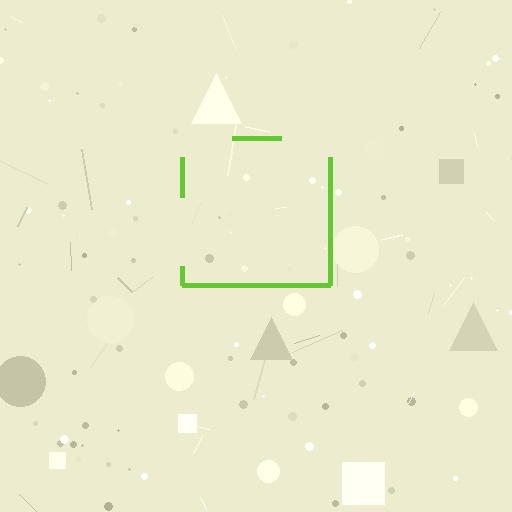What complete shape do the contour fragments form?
The contour fragments form a square.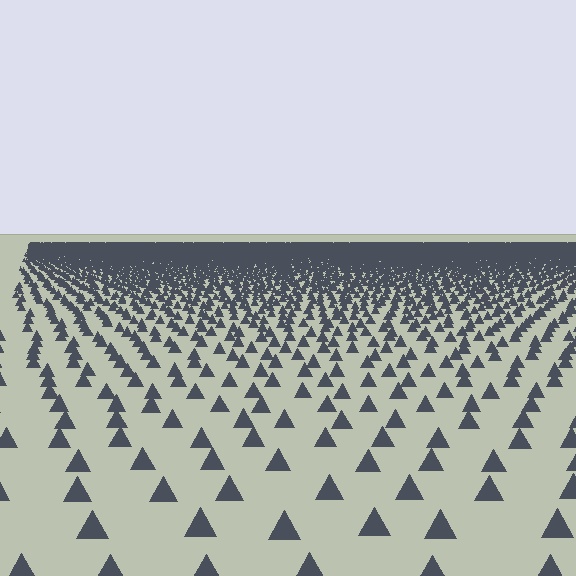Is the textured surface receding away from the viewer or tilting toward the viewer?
The surface is receding away from the viewer. Texture elements get smaller and denser toward the top.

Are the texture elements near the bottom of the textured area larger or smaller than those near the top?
Larger. Near the bottom, elements are closer to the viewer and appear at a bigger on-screen size.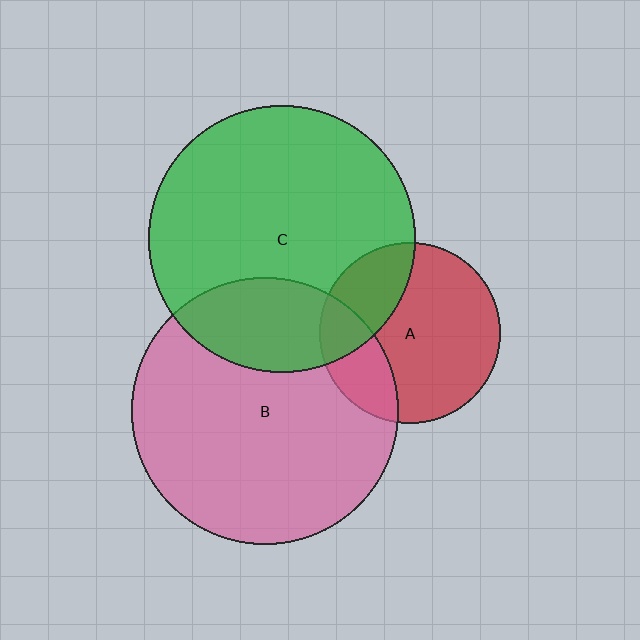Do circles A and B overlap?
Yes.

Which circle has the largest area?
Circle C (green).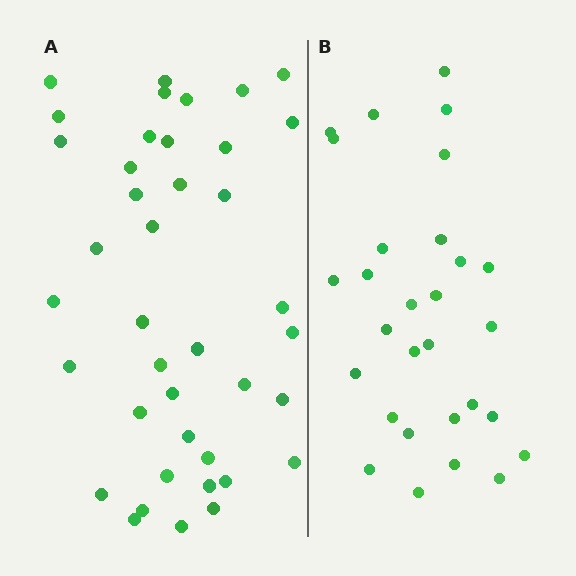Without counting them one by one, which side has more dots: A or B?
Region A (the left region) has more dots.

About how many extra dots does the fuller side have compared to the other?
Region A has roughly 12 or so more dots than region B.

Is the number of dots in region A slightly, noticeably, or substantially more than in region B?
Region A has noticeably more, but not dramatically so. The ratio is roughly 1.4 to 1.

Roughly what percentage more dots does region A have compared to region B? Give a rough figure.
About 40% more.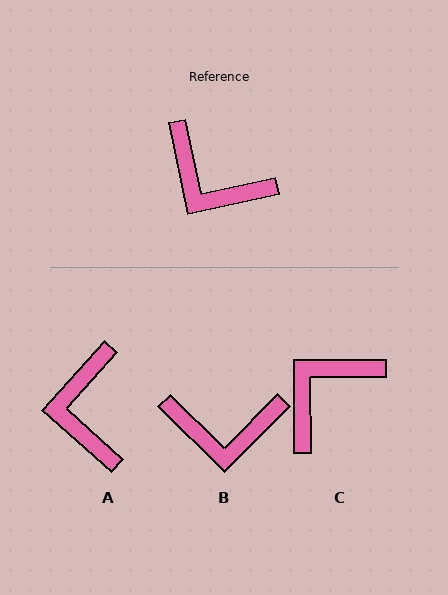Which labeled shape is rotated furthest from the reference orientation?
C, about 102 degrees away.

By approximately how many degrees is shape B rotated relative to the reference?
Approximately 33 degrees counter-clockwise.